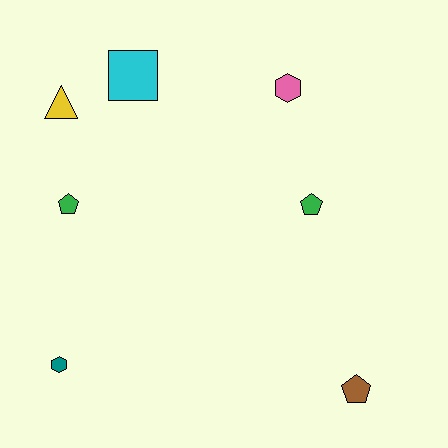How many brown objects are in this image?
There is 1 brown object.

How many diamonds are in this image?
There are no diamonds.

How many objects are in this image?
There are 7 objects.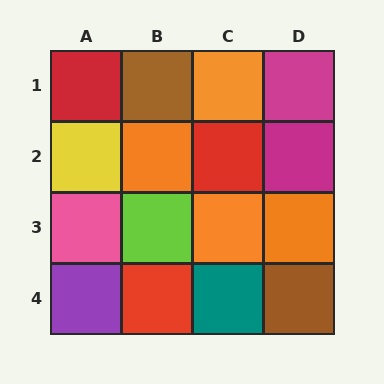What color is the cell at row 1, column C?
Orange.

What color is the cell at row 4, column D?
Brown.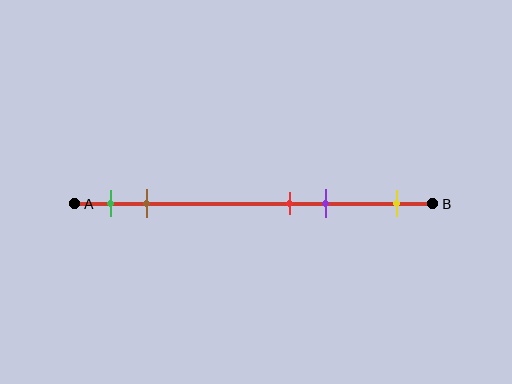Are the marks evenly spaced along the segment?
No, the marks are not evenly spaced.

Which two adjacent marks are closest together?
The red and purple marks are the closest adjacent pair.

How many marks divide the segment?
There are 5 marks dividing the segment.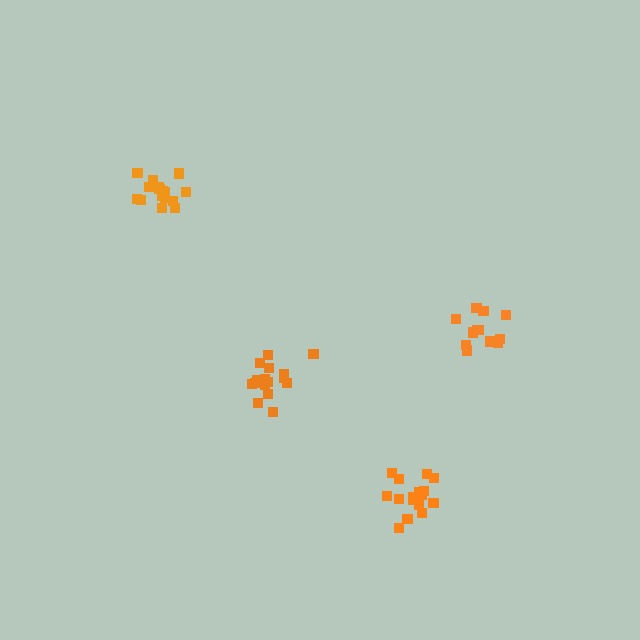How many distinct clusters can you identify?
There are 4 distinct clusters.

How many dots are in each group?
Group 1: 17 dots, Group 2: 16 dots, Group 3: 12 dots, Group 4: 16 dots (61 total).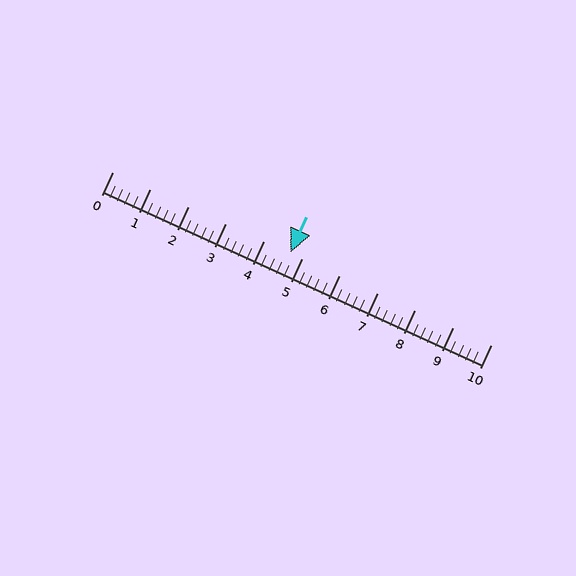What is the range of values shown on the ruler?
The ruler shows values from 0 to 10.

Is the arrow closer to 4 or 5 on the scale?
The arrow is closer to 5.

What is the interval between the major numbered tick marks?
The major tick marks are spaced 1 units apart.